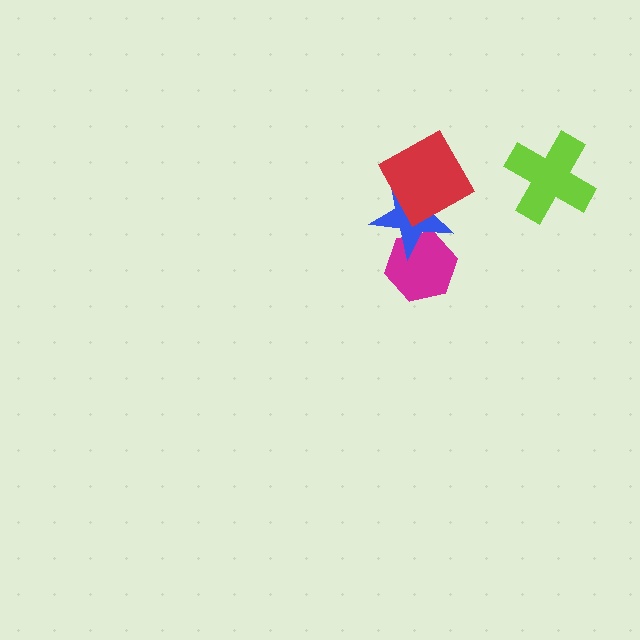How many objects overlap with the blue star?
2 objects overlap with the blue star.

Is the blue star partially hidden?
Yes, it is partially covered by another shape.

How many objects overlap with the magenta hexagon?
1 object overlaps with the magenta hexagon.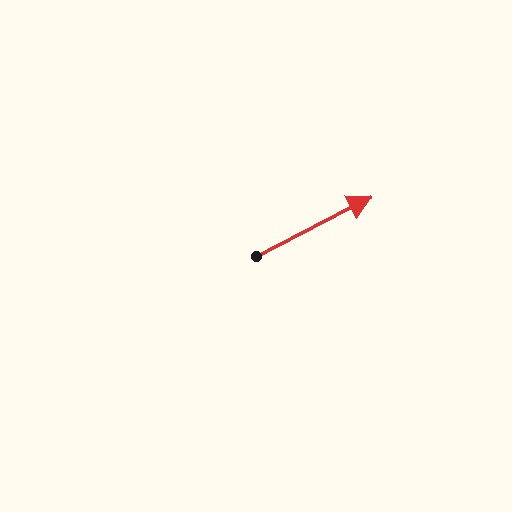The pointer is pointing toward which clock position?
Roughly 2 o'clock.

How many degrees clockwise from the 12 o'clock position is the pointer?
Approximately 63 degrees.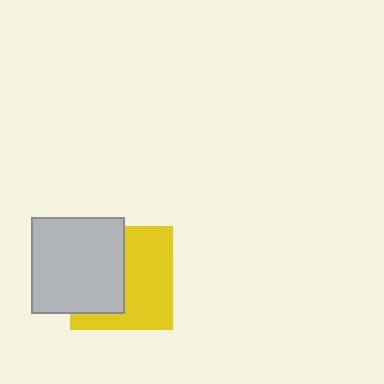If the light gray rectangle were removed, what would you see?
You would see the complete yellow square.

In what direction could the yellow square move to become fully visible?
The yellow square could move right. That would shift it out from behind the light gray rectangle entirely.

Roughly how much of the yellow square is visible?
About half of it is visible (roughly 54%).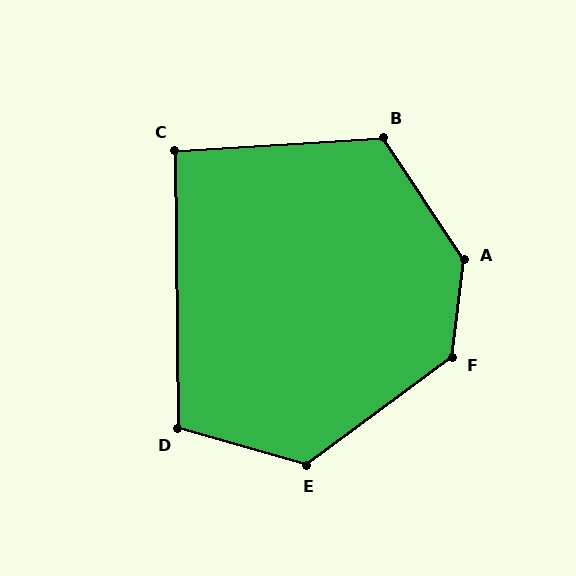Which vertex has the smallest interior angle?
C, at approximately 93 degrees.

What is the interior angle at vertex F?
Approximately 133 degrees (obtuse).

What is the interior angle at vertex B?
Approximately 120 degrees (obtuse).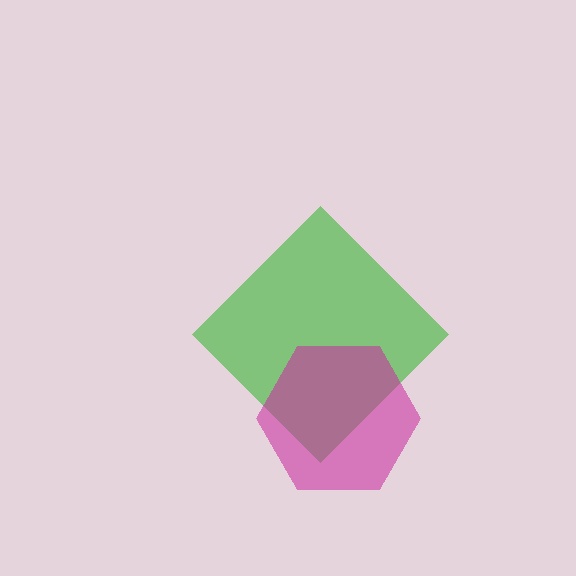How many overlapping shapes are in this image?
There are 2 overlapping shapes in the image.